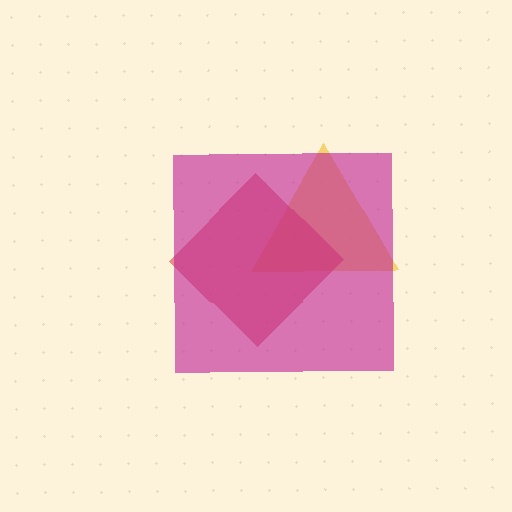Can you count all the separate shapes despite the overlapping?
Yes, there are 3 separate shapes.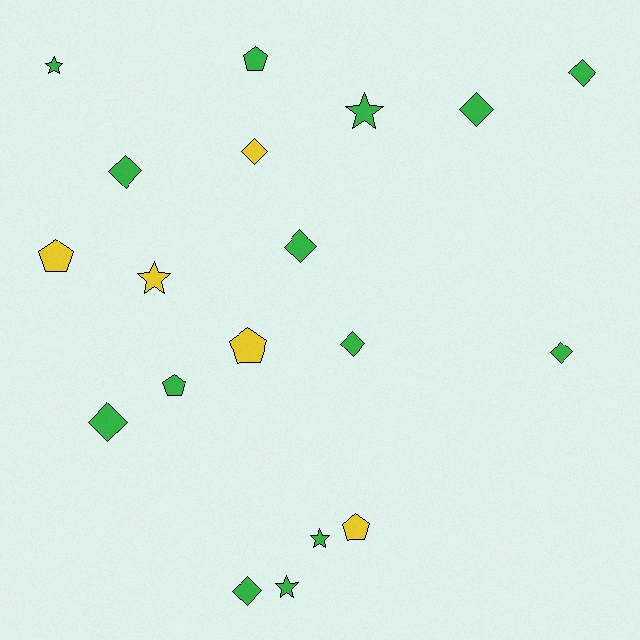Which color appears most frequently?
Green, with 14 objects.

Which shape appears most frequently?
Diamond, with 9 objects.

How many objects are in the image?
There are 19 objects.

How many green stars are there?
There are 4 green stars.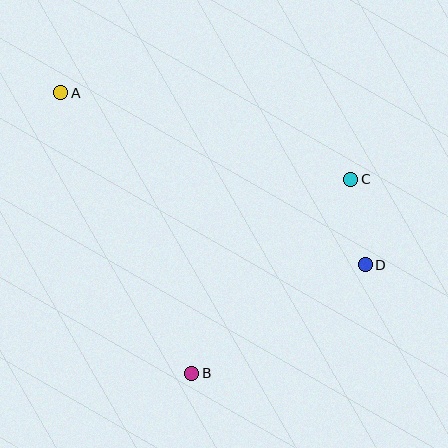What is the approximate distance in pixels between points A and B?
The distance between A and B is approximately 310 pixels.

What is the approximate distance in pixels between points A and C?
The distance between A and C is approximately 303 pixels.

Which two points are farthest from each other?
Points A and D are farthest from each other.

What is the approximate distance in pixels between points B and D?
The distance between B and D is approximately 204 pixels.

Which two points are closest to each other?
Points C and D are closest to each other.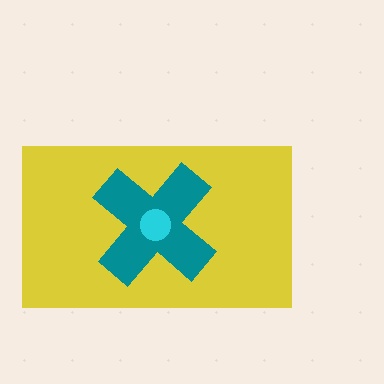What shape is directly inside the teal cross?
The cyan circle.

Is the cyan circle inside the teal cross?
Yes.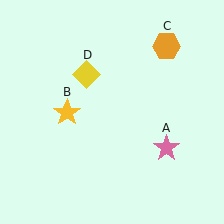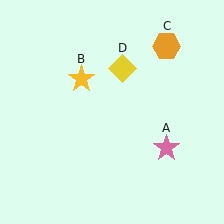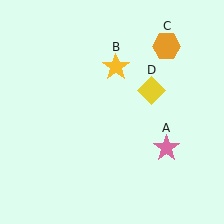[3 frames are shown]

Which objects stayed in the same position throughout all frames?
Pink star (object A) and orange hexagon (object C) remained stationary.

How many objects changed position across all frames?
2 objects changed position: yellow star (object B), yellow diamond (object D).